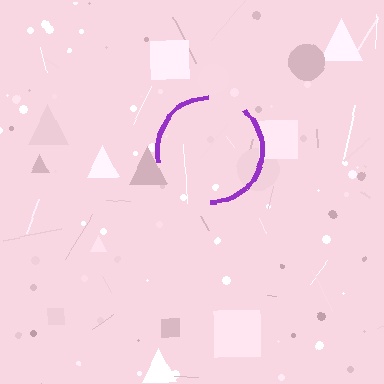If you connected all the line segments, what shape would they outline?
They would outline a circle.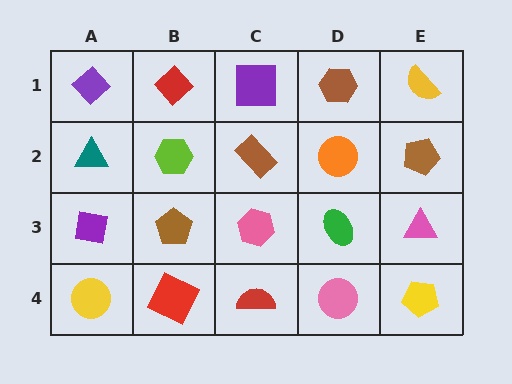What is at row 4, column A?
A yellow circle.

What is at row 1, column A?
A purple diamond.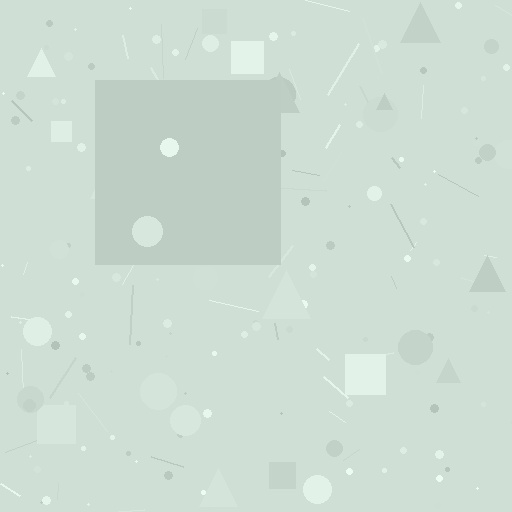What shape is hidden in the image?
A square is hidden in the image.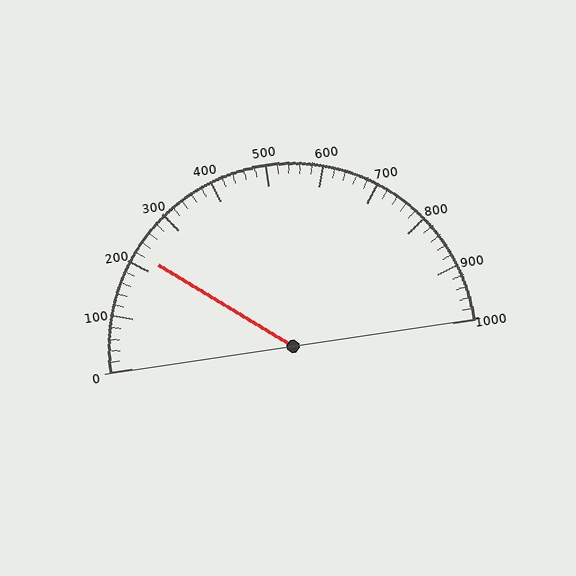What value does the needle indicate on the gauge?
The needle indicates approximately 220.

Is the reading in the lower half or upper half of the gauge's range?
The reading is in the lower half of the range (0 to 1000).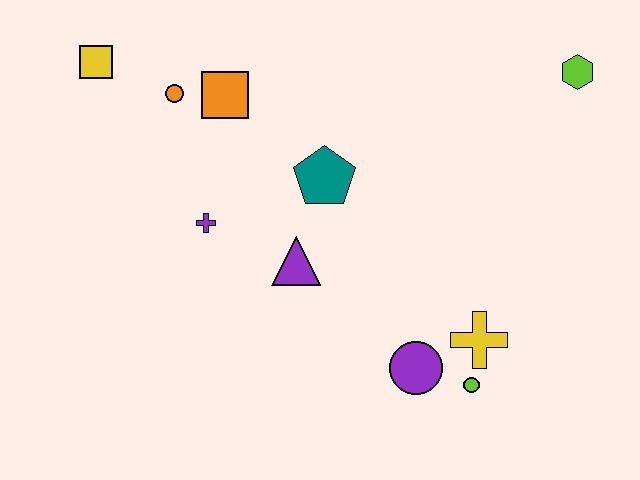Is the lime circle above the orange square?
No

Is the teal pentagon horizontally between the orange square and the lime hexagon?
Yes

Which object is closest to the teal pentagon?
The purple triangle is closest to the teal pentagon.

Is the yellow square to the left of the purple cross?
Yes